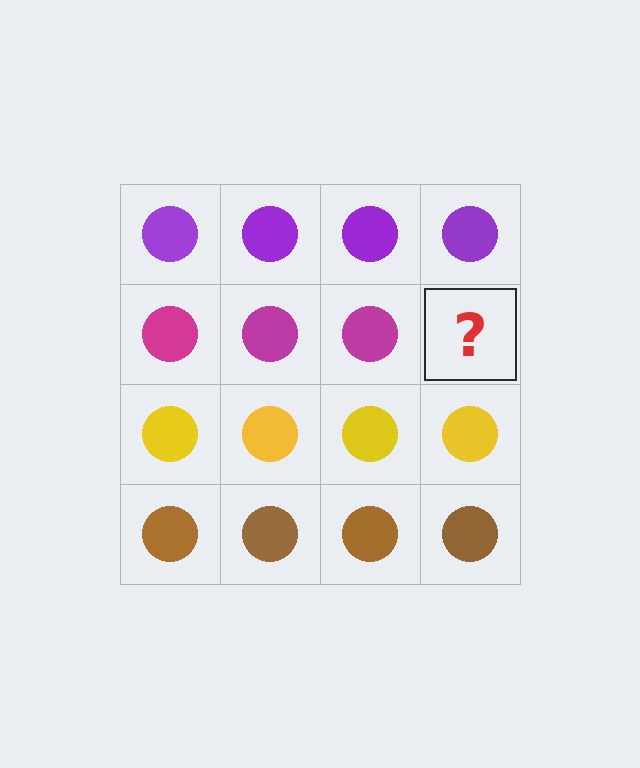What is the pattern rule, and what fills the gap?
The rule is that each row has a consistent color. The gap should be filled with a magenta circle.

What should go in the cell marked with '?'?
The missing cell should contain a magenta circle.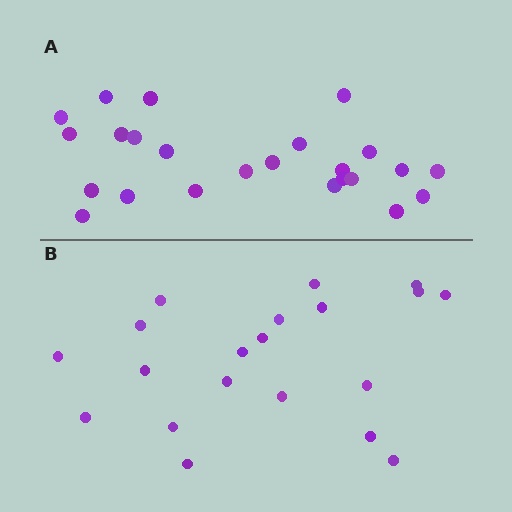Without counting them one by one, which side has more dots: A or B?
Region A (the top region) has more dots.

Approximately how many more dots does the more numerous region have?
Region A has about 4 more dots than region B.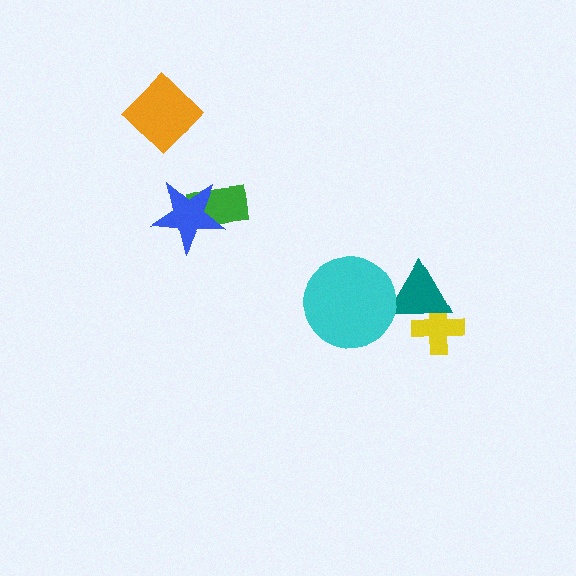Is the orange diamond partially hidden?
No, no other shape covers it.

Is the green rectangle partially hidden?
Yes, it is partially covered by another shape.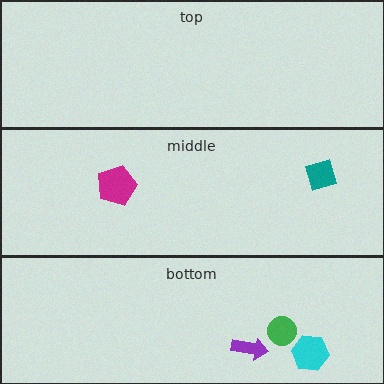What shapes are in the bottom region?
The cyan hexagon, the purple arrow, the green circle.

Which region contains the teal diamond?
The middle region.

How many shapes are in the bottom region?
3.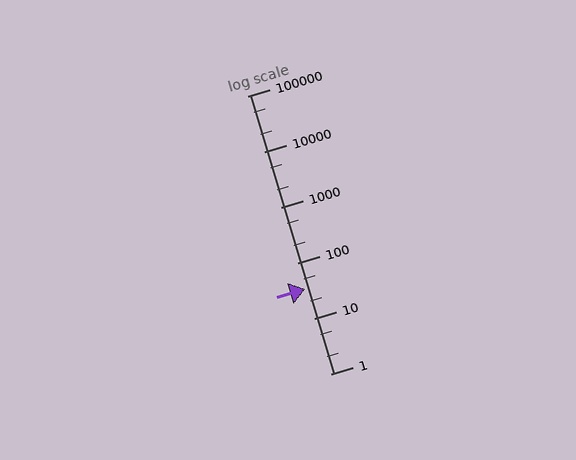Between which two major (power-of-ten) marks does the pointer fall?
The pointer is between 10 and 100.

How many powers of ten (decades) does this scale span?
The scale spans 5 decades, from 1 to 100000.